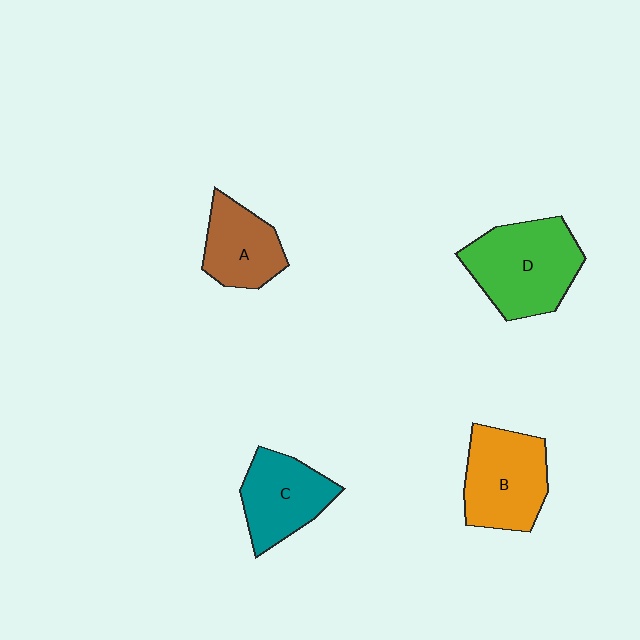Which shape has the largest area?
Shape D (green).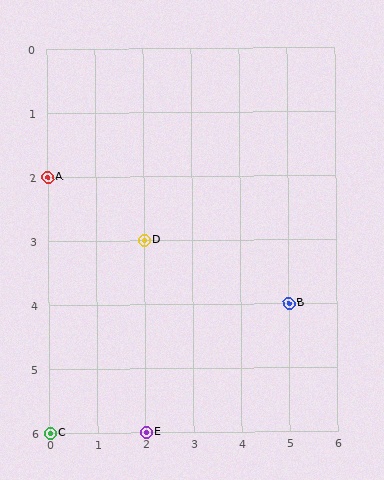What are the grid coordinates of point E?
Point E is at grid coordinates (2, 6).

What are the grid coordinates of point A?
Point A is at grid coordinates (0, 2).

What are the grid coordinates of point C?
Point C is at grid coordinates (0, 6).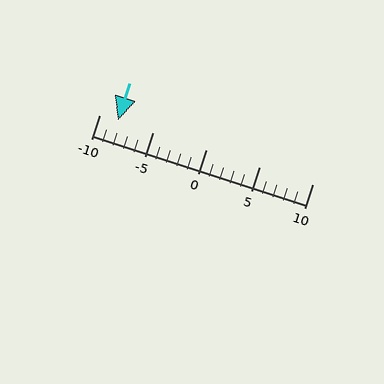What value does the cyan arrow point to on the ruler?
The cyan arrow points to approximately -8.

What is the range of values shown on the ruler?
The ruler shows values from -10 to 10.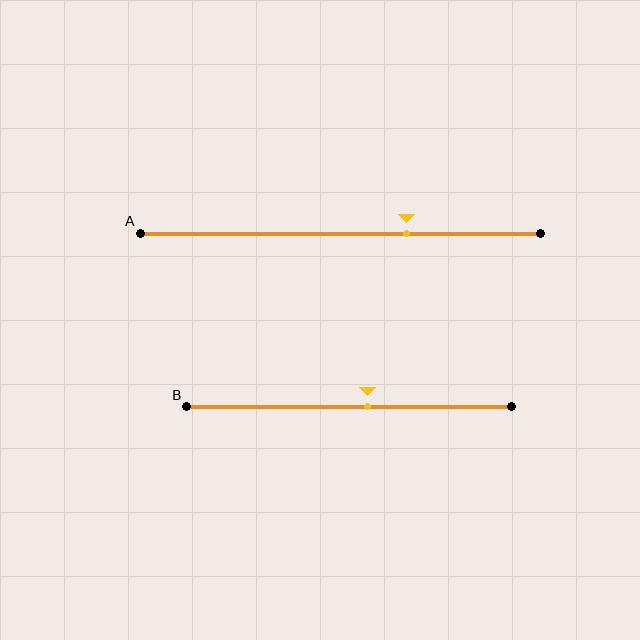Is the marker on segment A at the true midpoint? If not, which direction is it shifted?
No, the marker on segment A is shifted to the right by about 17% of the segment length.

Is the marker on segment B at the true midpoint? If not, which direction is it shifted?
No, the marker on segment B is shifted to the right by about 6% of the segment length.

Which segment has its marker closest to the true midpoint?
Segment B has its marker closest to the true midpoint.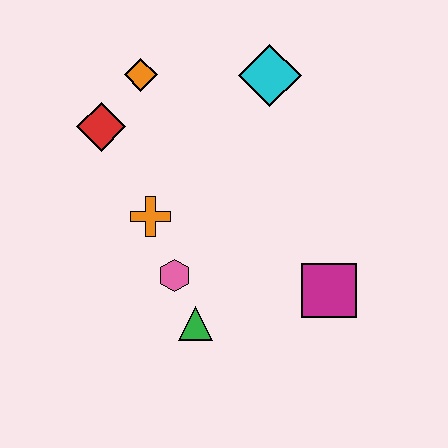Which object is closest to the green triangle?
The pink hexagon is closest to the green triangle.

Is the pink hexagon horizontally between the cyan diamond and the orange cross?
Yes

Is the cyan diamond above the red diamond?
Yes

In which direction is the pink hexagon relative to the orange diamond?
The pink hexagon is below the orange diamond.